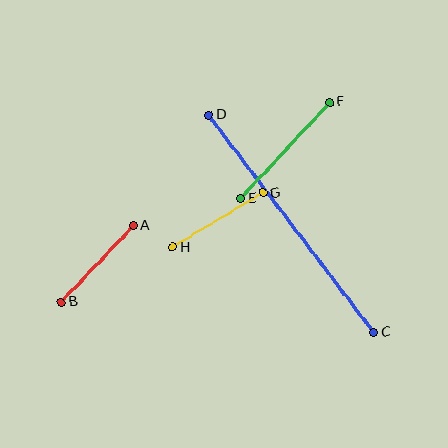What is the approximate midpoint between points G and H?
The midpoint is at approximately (218, 220) pixels.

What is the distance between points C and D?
The distance is approximately 273 pixels.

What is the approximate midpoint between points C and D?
The midpoint is at approximately (291, 224) pixels.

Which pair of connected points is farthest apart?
Points C and D are farthest apart.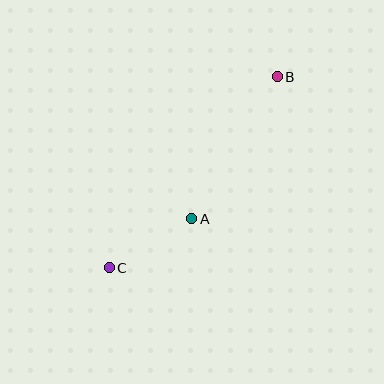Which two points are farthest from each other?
Points B and C are farthest from each other.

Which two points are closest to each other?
Points A and C are closest to each other.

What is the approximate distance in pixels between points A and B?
The distance between A and B is approximately 165 pixels.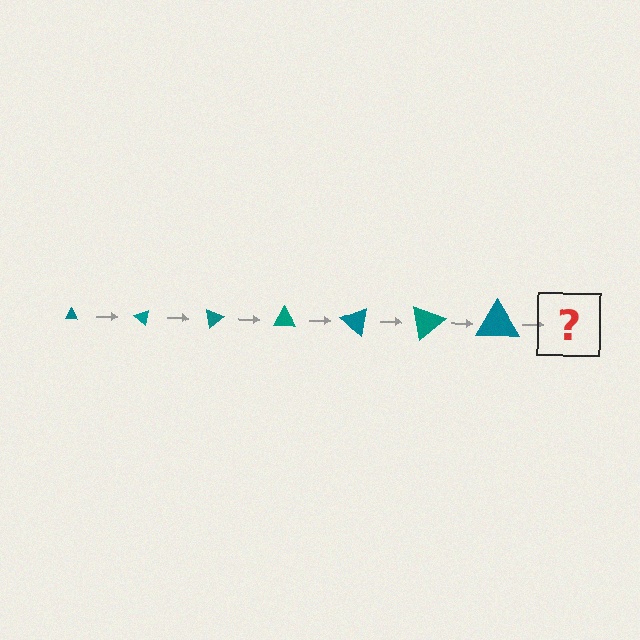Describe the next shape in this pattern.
It should be a triangle, larger than the previous one and rotated 280 degrees from the start.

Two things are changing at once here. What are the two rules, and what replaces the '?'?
The two rules are that the triangle grows larger each step and it rotates 40 degrees each step. The '?' should be a triangle, larger than the previous one and rotated 280 degrees from the start.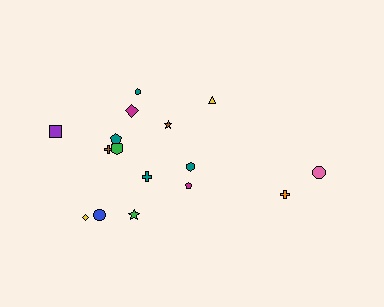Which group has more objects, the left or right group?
The left group.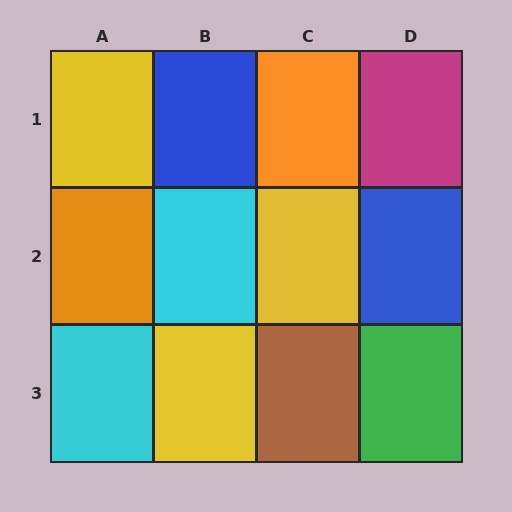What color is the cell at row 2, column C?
Yellow.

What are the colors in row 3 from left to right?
Cyan, yellow, brown, green.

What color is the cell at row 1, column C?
Orange.